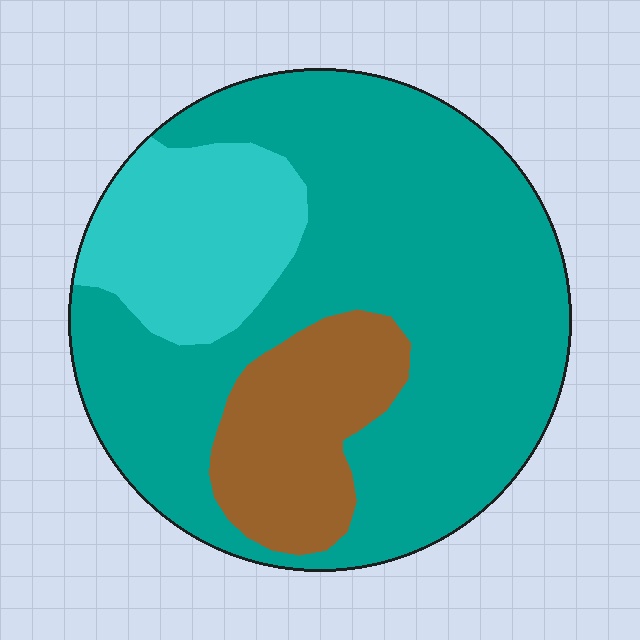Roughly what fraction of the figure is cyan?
Cyan covers 17% of the figure.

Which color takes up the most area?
Teal, at roughly 65%.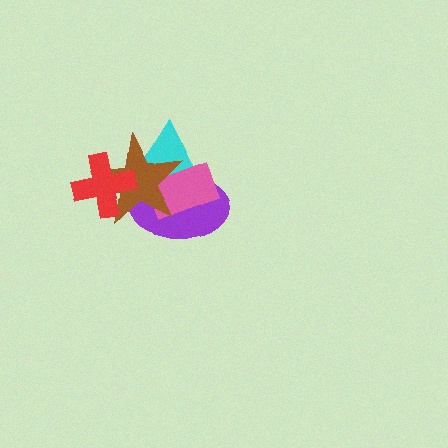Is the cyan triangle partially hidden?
Yes, it is partially covered by another shape.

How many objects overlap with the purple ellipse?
3 objects overlap with the purple ellipse.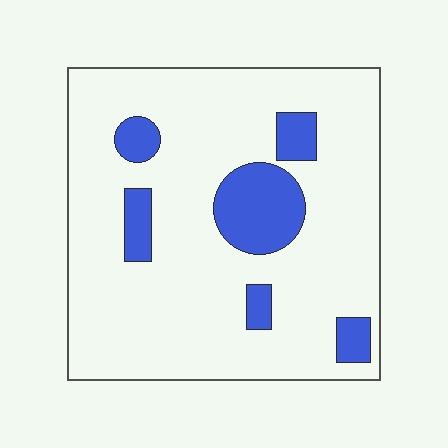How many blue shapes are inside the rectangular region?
6.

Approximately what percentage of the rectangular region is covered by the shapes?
Approximately 15%.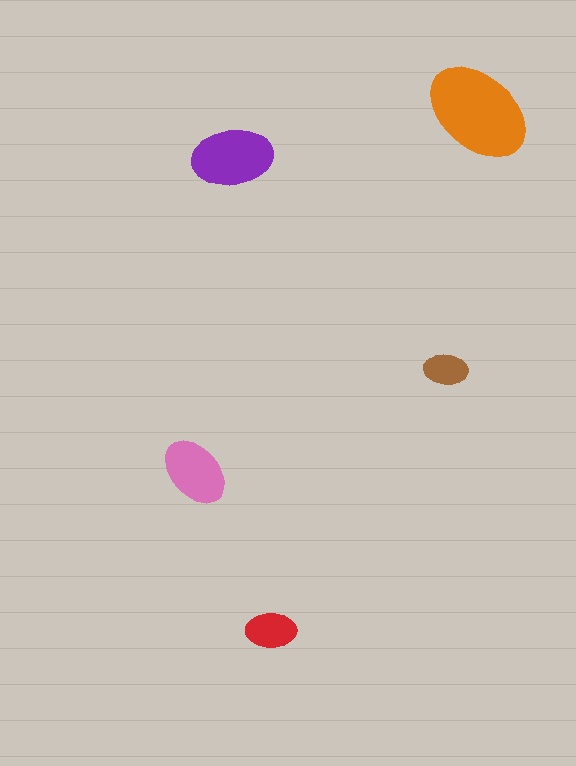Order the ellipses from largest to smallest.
the orange one, the purple one, the pink one, the red one, the brown one.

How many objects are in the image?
There are 5 objects in the image.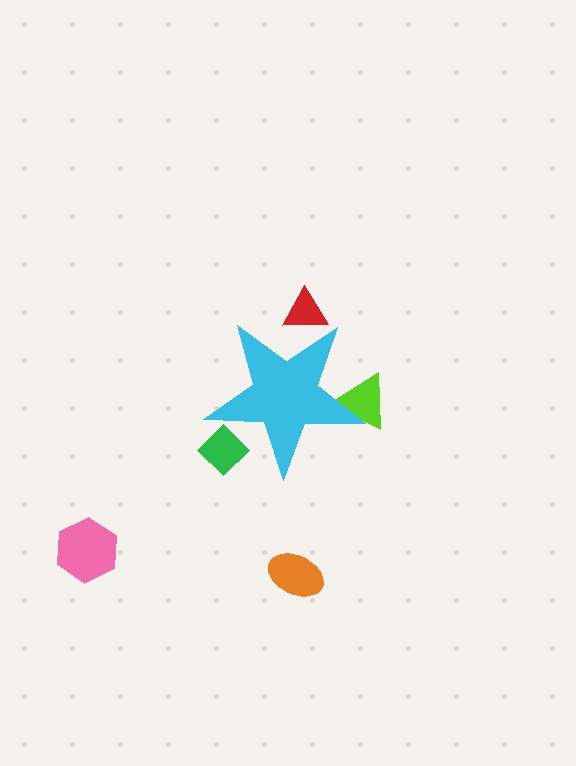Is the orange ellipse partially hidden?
No, the orange ellipse is fully visible.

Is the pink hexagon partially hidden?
No, the pink hexagon is fully visible.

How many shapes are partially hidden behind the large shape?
3 shapes are partially hidden.